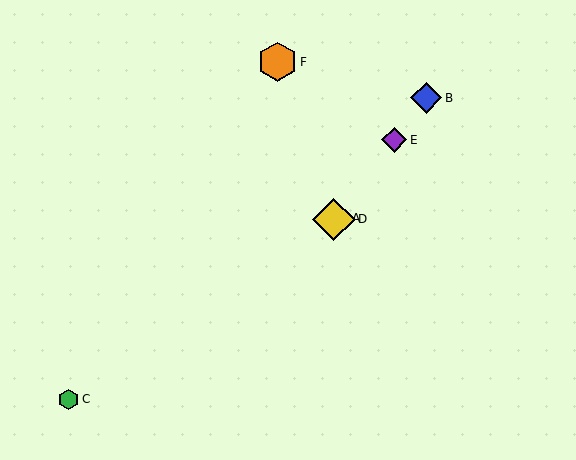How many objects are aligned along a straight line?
4 objects (A, B, D, E) are aligned along a straight line.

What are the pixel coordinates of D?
Object D is at (334, 219).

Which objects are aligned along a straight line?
Objects A, B, D, E are aligned along a straight line.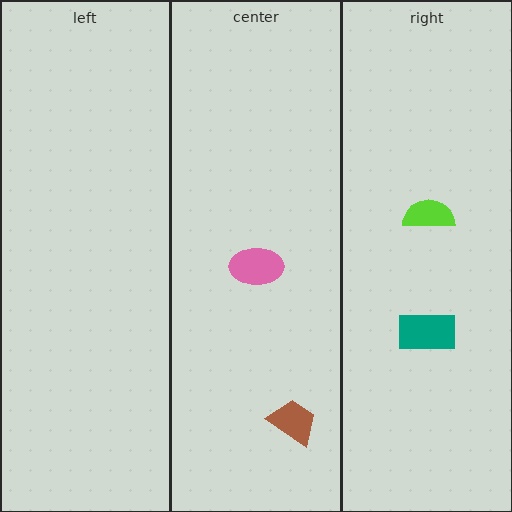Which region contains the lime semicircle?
The right region.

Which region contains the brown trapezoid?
The center region.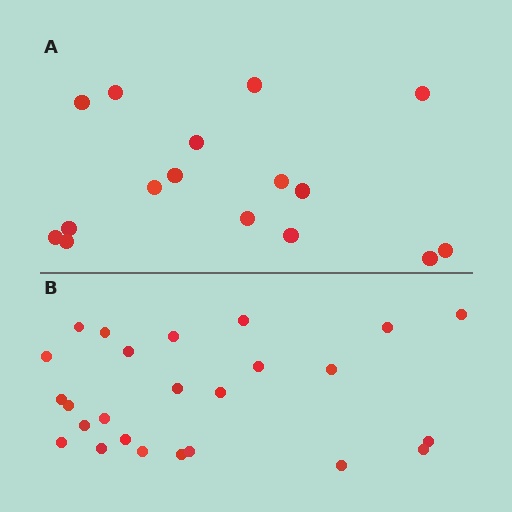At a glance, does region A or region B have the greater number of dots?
Region B (the bottom region) has more dots.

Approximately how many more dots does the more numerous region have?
Region B has roughly 8 or so more dots than region A.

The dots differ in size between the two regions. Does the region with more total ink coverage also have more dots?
No. Region A has more total ink coverage because its dots are larger, but region B actually contains more individual dots. Total area can be misleading — the number of items is what matters here.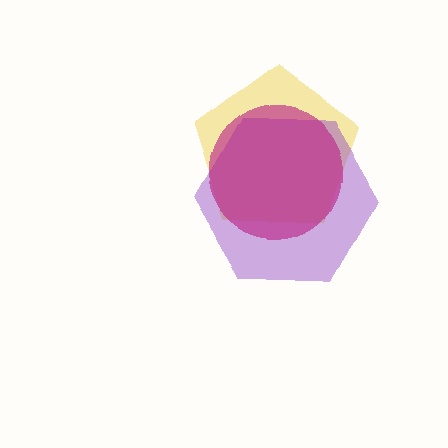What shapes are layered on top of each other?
The layered shapes are: a yellow pentagon, a purple hexagon, a magenta circle.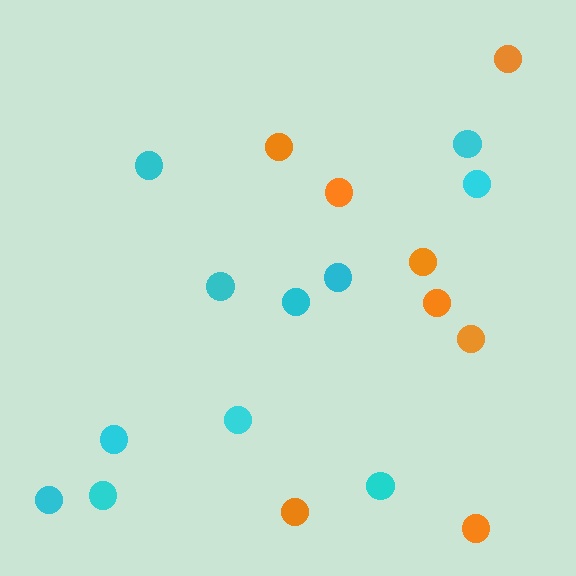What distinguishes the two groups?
There are 2 groups: one group of orange circles (8) and one group of cyan circles (11).